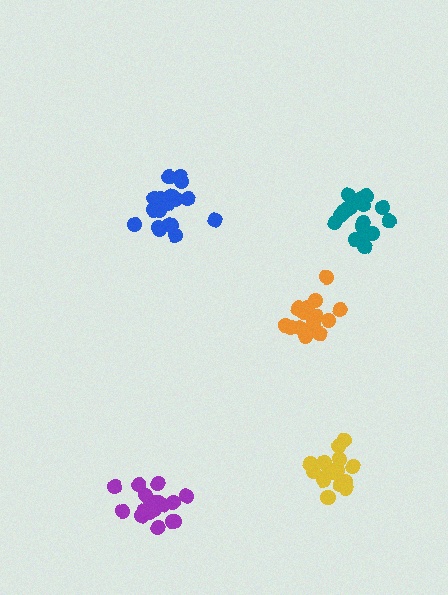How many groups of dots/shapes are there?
There are 5 groups.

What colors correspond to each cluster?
The clusters are colored: blue, purple, yellow, orange, teal.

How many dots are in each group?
Group 1: 20 dots, Group 2: 18 dots, Group 3: 17 dots, Group 4: 17 dots, Group 5: 18 dots (90 total).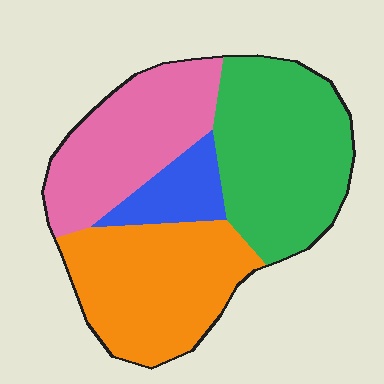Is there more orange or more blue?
Orange.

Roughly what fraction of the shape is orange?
Orange covers roughly 30% of the shape.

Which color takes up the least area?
Blue, at roughly 10%.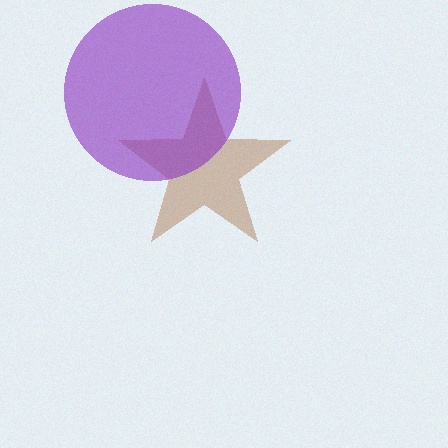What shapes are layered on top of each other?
The layered shapes are: a brown star, a purple circle.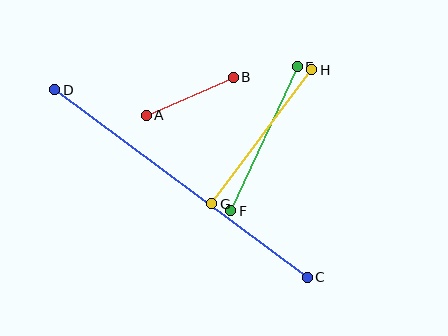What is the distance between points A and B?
The distance is approximately 95 pixels.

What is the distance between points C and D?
The distance is approximately 315 pixels.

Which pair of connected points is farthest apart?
Points C and D are farthest apart.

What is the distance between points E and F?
The distance is approximately 159 pixels.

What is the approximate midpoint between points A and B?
The midpoint is at approximately (190, 96) pixels.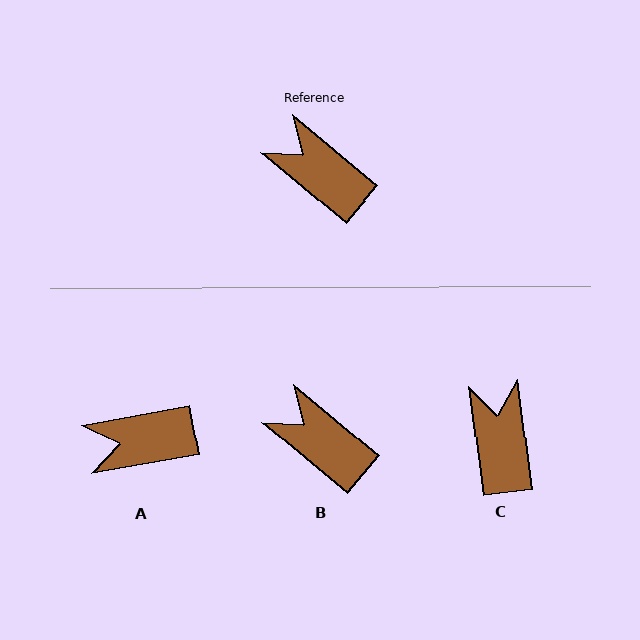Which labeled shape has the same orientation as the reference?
B.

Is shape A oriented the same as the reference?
No, it is off by about 50 degrees.